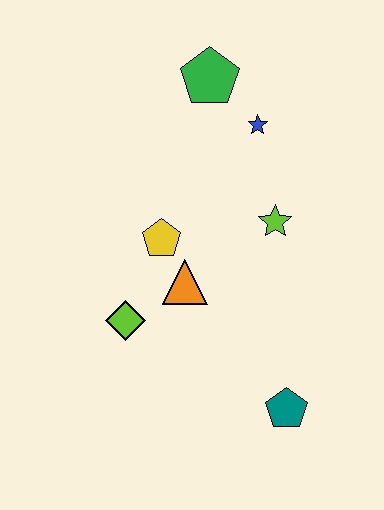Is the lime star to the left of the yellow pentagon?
No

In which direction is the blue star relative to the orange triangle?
The blue star is above the orange triangle.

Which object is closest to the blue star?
The green pentagon is closest to the blue star.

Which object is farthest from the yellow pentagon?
The teal pentagon is farthest from the yellow pentagon.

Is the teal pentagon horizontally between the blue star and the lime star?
No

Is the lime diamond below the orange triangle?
Yes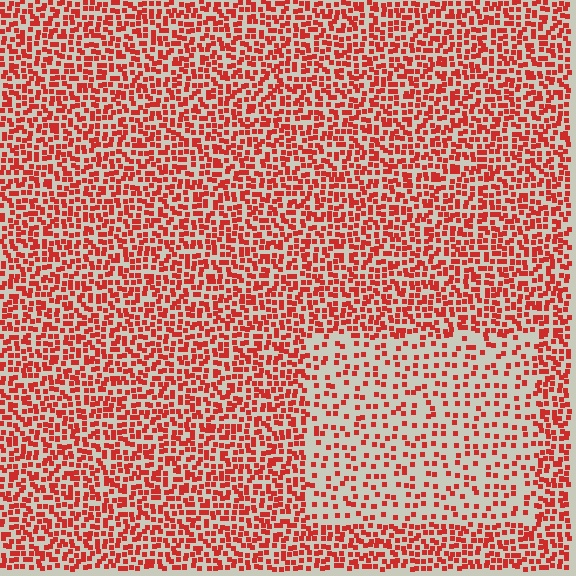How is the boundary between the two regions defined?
The boundary is defined by a change in element density (approximately 2.2x ratio). All elements are the same color, size, and shape.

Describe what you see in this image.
The image contains small red elements arranged at two different densities. A rectangle-shaped region is visible where the elements are less densely packed than the surrounding area.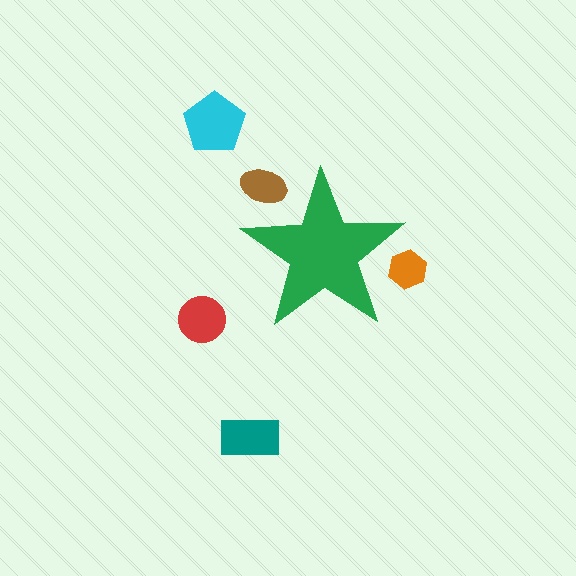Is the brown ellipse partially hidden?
Yes, the brown ellipse is partially hidden behind the green star.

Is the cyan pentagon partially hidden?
No, the cyan pentagon is fully visible.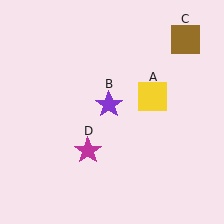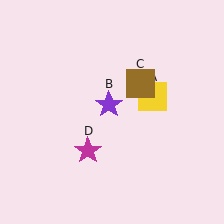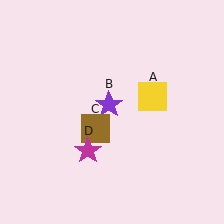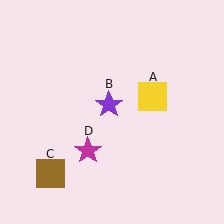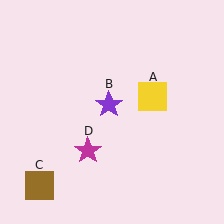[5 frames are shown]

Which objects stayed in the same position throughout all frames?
Yellow square (object A) and purple star (object B) and magenta star (object D) remained stationary.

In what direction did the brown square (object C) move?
The brown square (object C) moved down and to the left.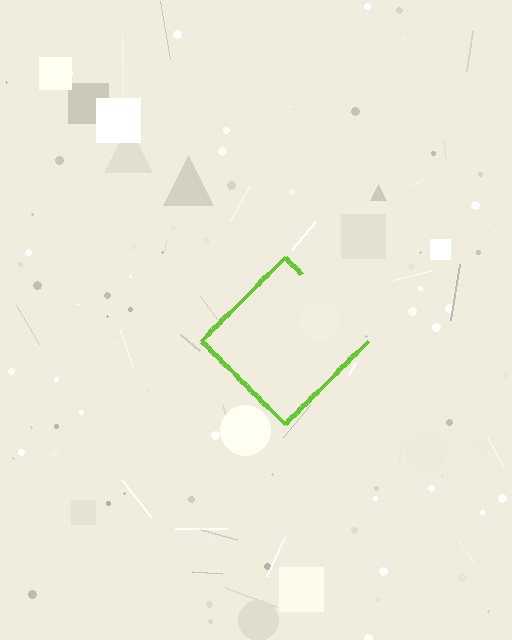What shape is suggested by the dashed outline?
The dashed outline suggests a diamond.